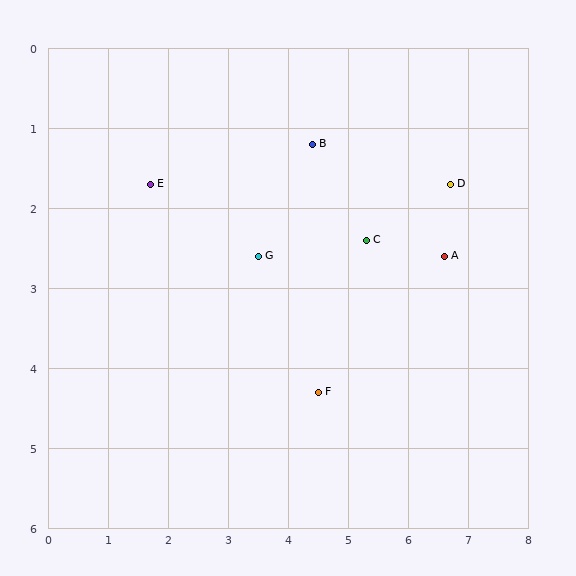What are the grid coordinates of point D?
Point D is at approximately (6.7, 1.7).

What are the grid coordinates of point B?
Point B is at approximately (4.4, 1.2).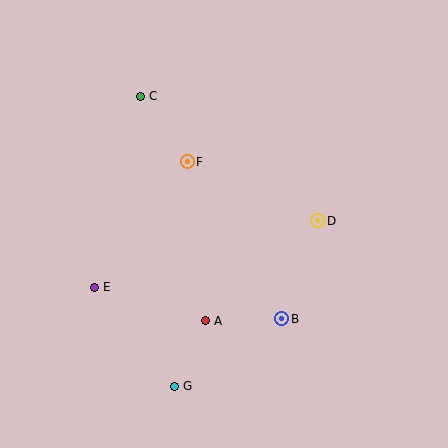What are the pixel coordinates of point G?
Point G is at (174, 386).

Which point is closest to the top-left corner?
Point C is closest to the top-left corner.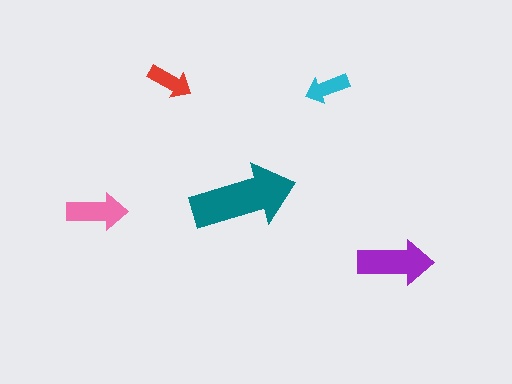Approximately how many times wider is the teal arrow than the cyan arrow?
About 2.5 times wider.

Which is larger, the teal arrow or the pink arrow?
The teal one.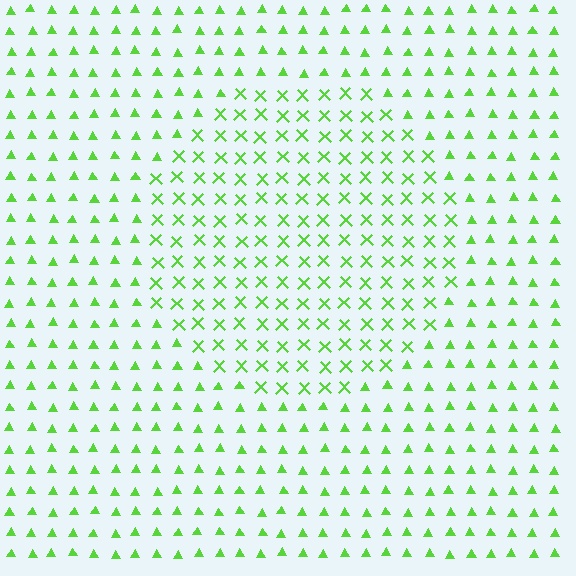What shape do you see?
I see a circle.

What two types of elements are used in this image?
The image uses X marks inside the circle region and triangles outside it.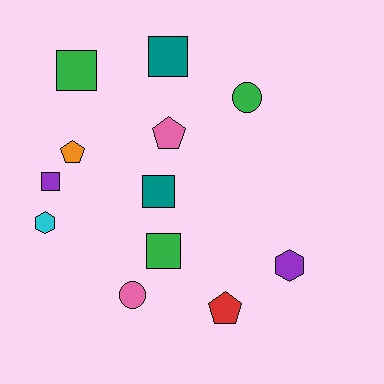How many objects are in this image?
There are 12 objects.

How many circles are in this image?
There are 2 circles.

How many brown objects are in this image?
There are no brown objects.